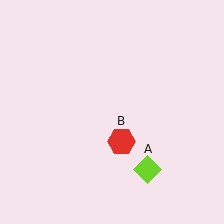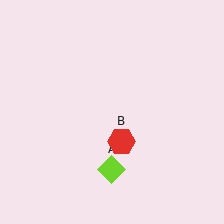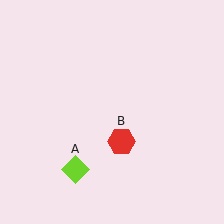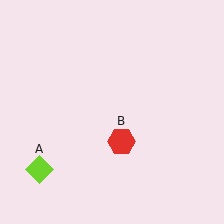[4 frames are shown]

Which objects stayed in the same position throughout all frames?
Red hexagon (object B) remained stationary.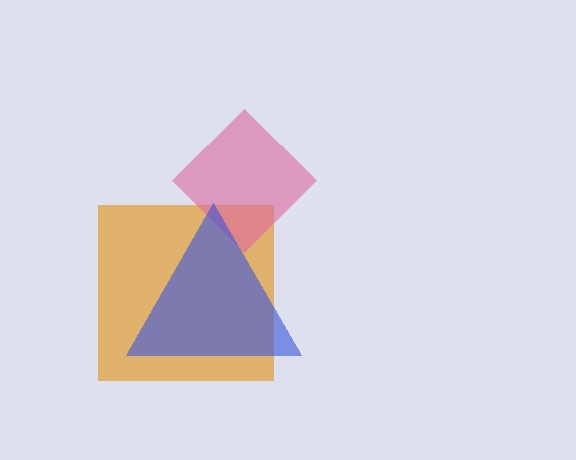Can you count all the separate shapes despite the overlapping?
Yes, there are 3 separate shapes.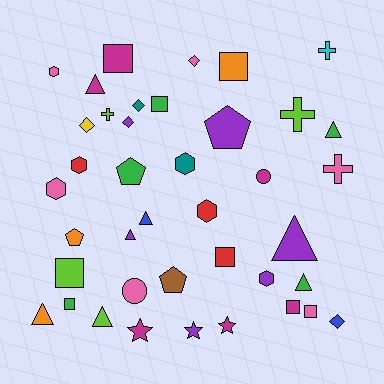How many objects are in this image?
There are 40 objects.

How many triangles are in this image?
There are 8 triangles.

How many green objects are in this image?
There are 5 green objects.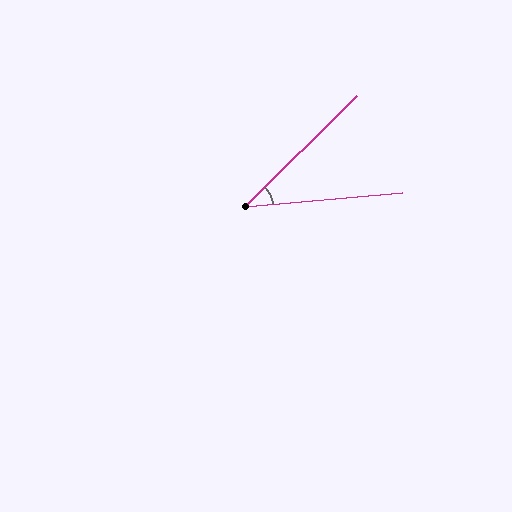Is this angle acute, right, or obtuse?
It is acute.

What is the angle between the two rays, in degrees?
Approximately 40 degrees.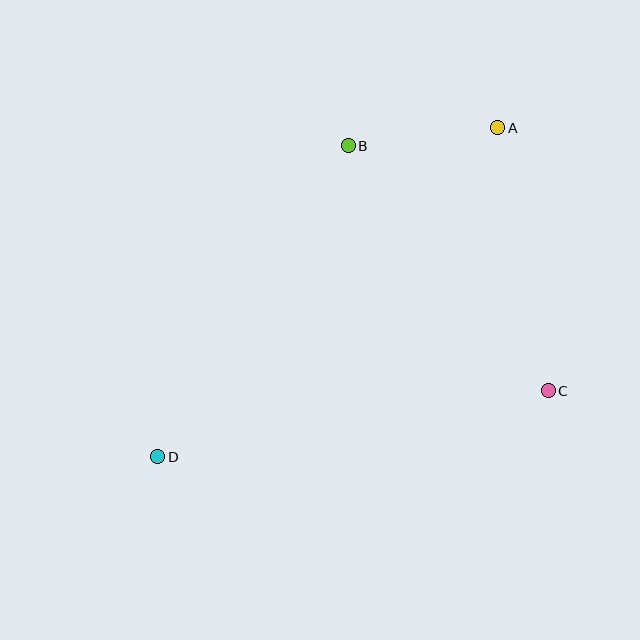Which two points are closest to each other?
Points A and B are closest to each other.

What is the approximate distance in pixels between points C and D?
The distance between C and D is approximately 396 pixels.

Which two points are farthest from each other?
Points A and D are farthest from each other.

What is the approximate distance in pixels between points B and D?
The distance between B and D is approximately 365 pixels.